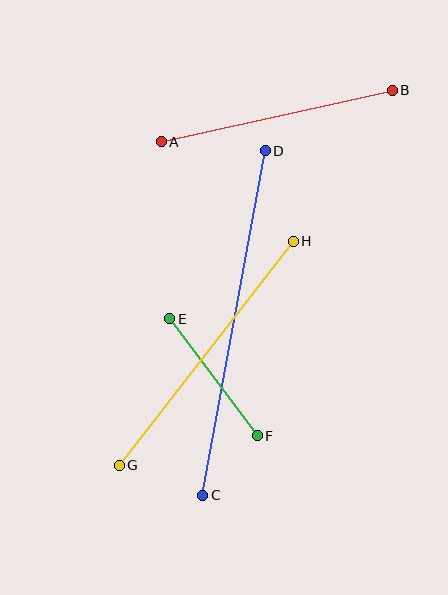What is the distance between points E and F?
The distance is approximately 146 pixels.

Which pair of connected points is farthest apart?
Points C and D are farthest apart.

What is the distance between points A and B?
The distance is approximately 236 pixels.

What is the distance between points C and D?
The distance is approximately 350 pixels.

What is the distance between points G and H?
The distance is approximately 284 pixels.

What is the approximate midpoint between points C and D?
The midpoint is at approximately (234, 323) pixels.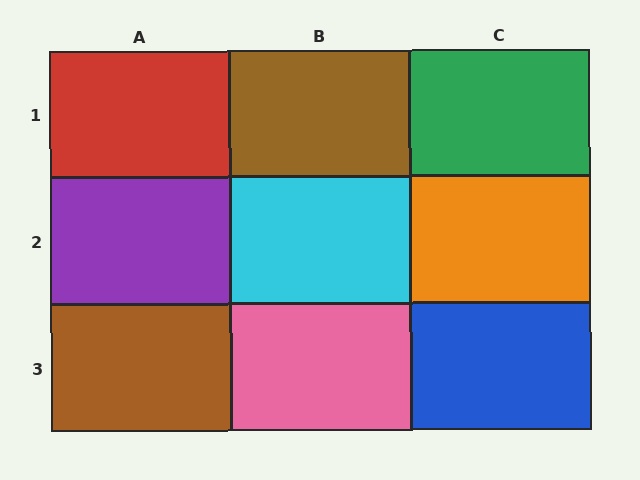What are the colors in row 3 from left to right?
Brown, pink, blue.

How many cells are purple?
1 cell is purple.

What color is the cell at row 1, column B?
Brown.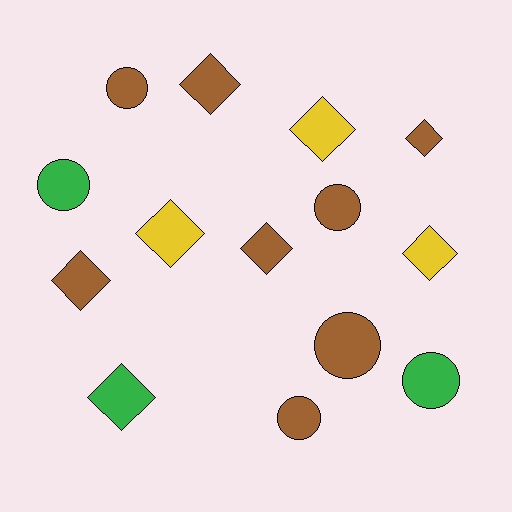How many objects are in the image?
There are 14 objects.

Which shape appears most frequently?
Diamond, with 8 objects.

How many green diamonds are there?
There is 1 green diamond.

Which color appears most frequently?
Brown, with 8 objects.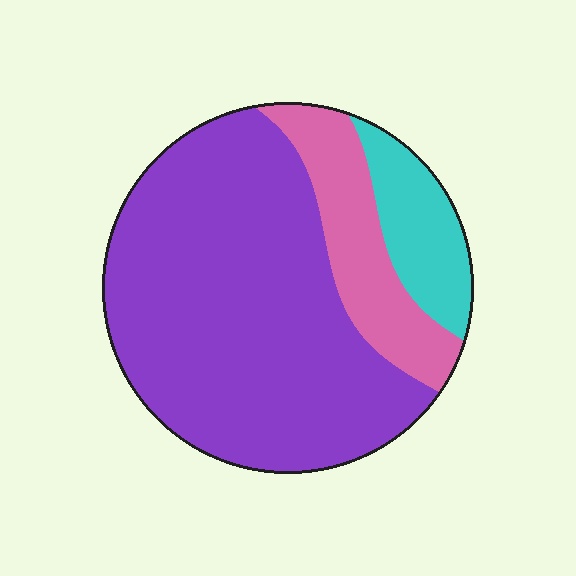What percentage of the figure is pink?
Pink covers 18% of the figure.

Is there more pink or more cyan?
Pink.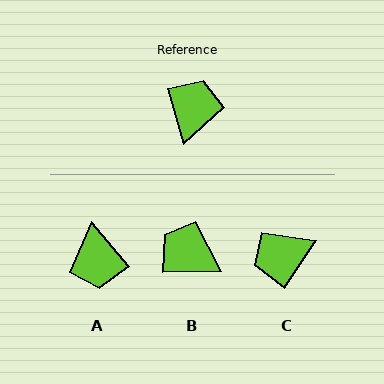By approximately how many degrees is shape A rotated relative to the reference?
Approximately 156 degrees clockwise.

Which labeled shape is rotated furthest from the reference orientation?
A, about 156 degrees away.